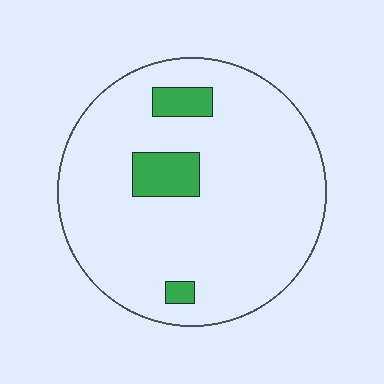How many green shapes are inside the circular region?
3.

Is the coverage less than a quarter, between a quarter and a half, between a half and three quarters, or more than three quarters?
Less than a quarter.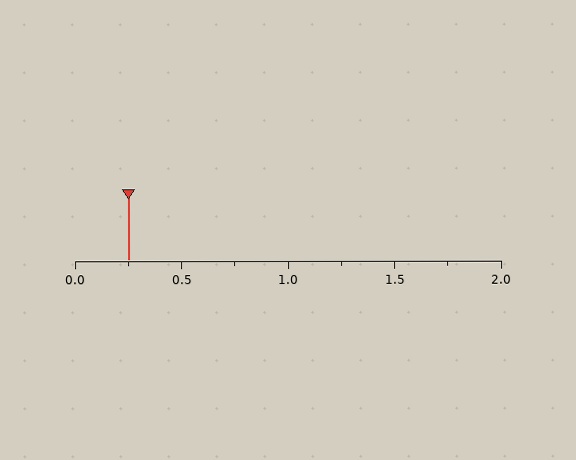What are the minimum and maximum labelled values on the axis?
The axis runs from 0.0 to 2.0.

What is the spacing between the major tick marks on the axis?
The major ticks are spaced 0.5 apart.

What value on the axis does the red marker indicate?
The marker indicates approximately 0.25.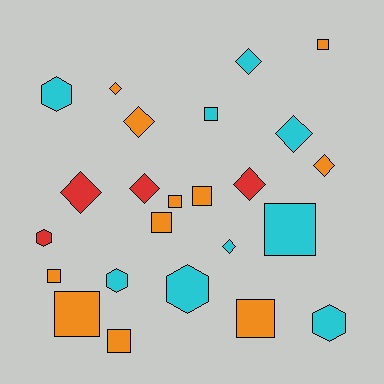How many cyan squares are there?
There are 2 cyan squares.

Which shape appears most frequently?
Square, with 10 objects.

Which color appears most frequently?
Orange, with 11 objects.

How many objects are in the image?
There are 24 objects.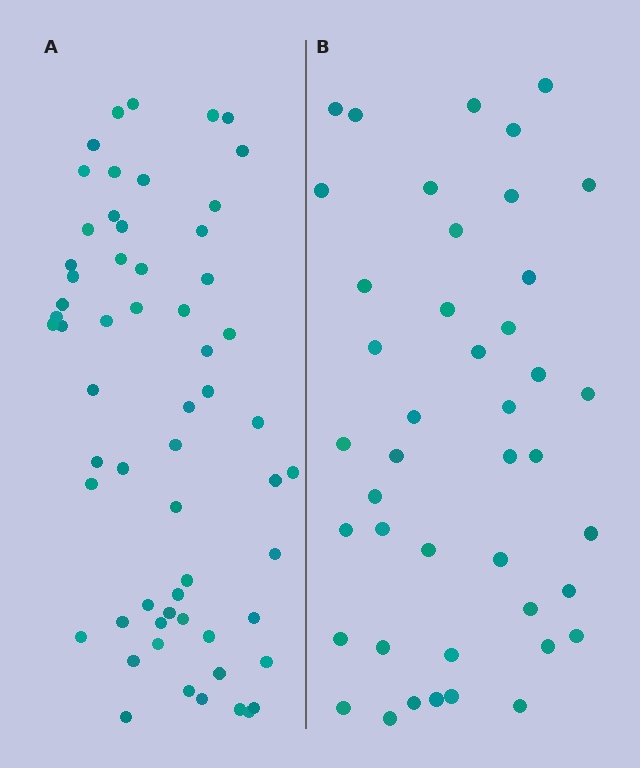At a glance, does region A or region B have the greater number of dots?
Region A (the left region) has more dots.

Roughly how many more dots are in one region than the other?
Region A has approximately 15 more dots than region B.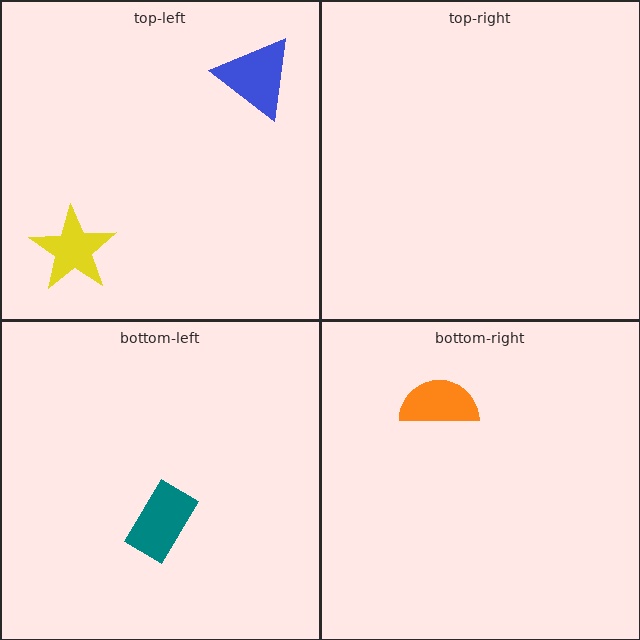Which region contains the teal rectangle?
The bottom-left region.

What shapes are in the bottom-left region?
The teal rectangle.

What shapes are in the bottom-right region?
The orange semicircle.